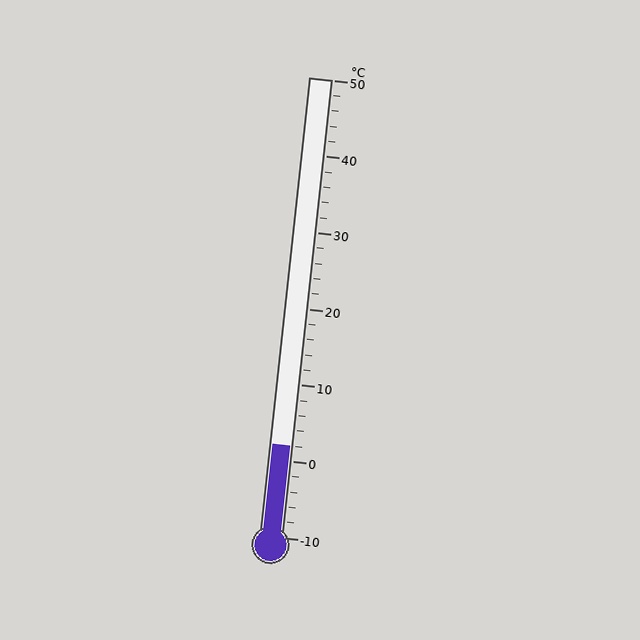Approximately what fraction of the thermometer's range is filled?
The thermometer is filled to approximately 20% of its range.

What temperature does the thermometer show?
The thermometer shows approximately 2°C.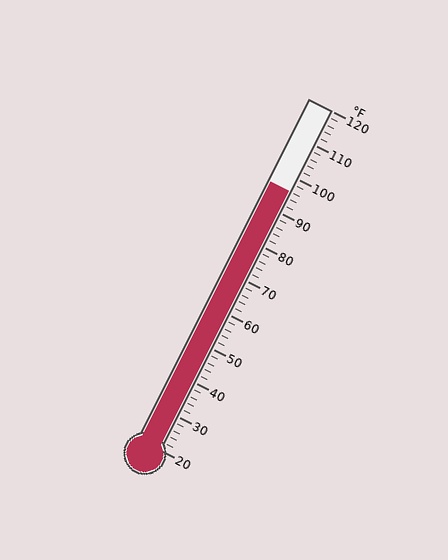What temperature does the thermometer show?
The thermometer shows approximately 96°F.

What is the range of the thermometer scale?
The thermometer scale ranges from 20°F to 120°F.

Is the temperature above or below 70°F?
The temperature is above 70°F.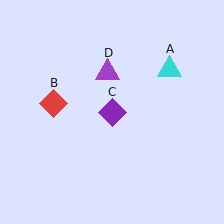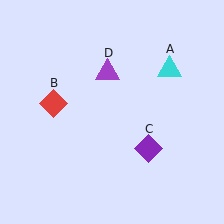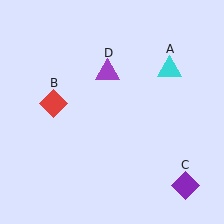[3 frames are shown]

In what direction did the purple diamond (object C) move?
The purple diamond (object C) moved down and to the right.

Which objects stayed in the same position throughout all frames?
Cyan triangle (object A) and red diamond (object B) and purple triangle (object D) remained stationary.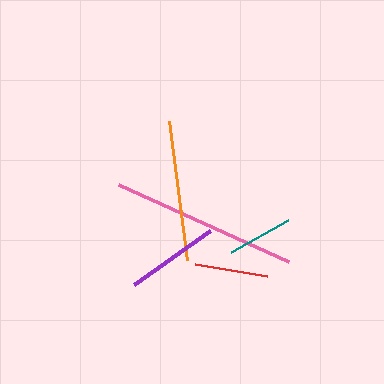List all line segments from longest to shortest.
From longest to shortest: pink, orange, purple, red, teal.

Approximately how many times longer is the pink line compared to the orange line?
The pink line is approximately 1.3 times the length of the orange line.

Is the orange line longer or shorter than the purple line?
The orange line is longer than the purple line.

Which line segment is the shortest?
The teal line is the shortest at approximately 65 pixels.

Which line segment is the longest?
The pink line is the longest at approximately 187 pixels.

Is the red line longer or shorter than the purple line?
The purple line is longer than the red line.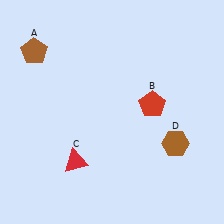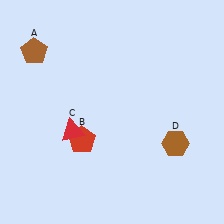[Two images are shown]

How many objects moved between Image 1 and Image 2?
2 objects moved between the two images.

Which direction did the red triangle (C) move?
The red triangle (C) moved up.